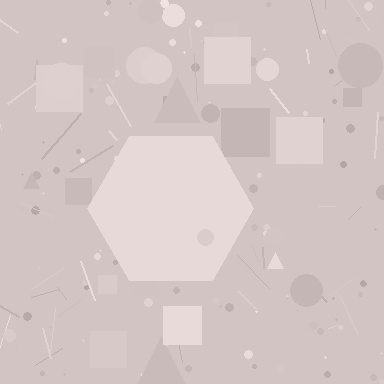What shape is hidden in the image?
A hexagon is hidden in the image.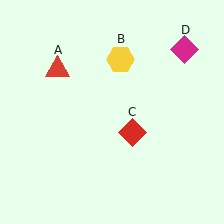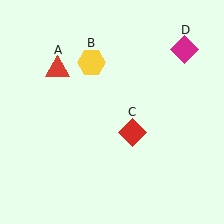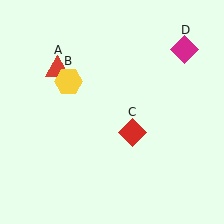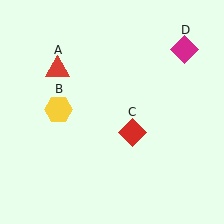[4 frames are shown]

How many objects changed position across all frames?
1 object changed position: yellow hexagon (object B).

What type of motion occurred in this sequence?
The yellow hexagon (object B) rotated counterclockwise around the center of the scene.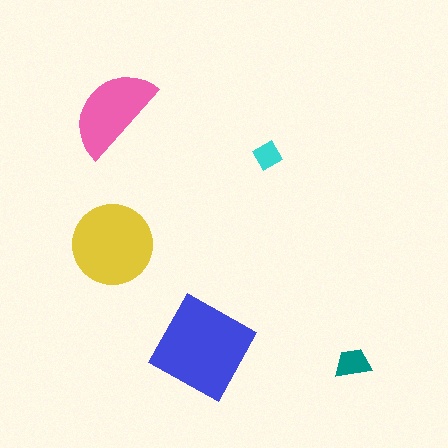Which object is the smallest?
The cyan diamond.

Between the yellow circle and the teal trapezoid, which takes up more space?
The yellow circle.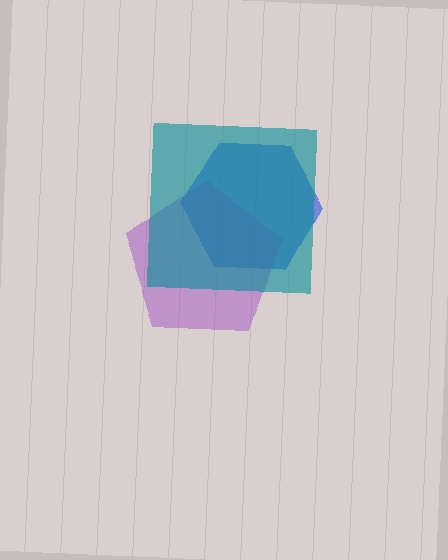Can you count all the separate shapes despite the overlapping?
Yes, there are 3 separate shapes.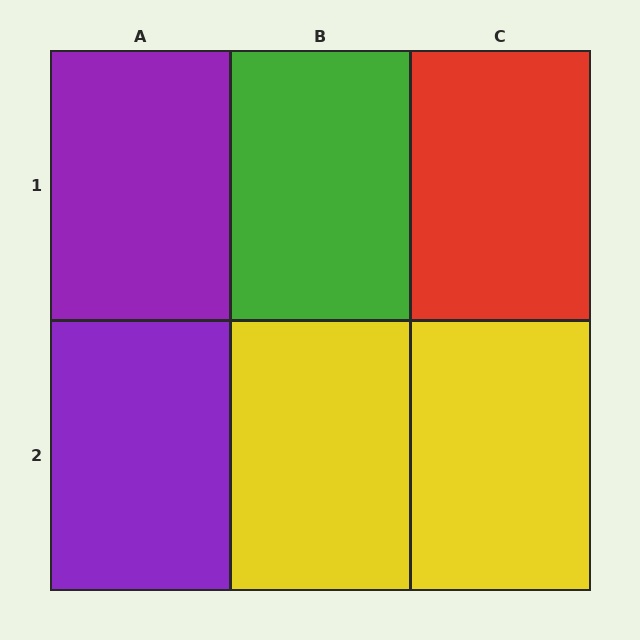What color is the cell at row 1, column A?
Purple.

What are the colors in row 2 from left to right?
Purple, yellow, yellow.